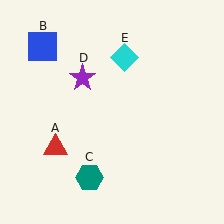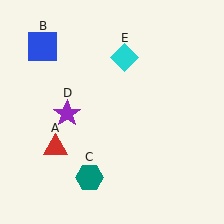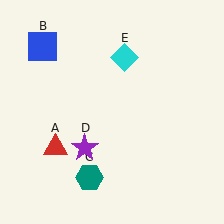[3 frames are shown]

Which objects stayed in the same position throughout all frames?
Red triangle (object A) and blue square (object B) and teal hexagon (object C) and cyan diamond (object E) remained stationary.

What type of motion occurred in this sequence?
The purple star (object D) rotated counterclockwise around the center of the scene.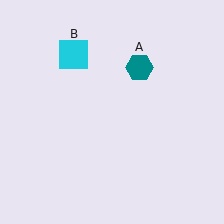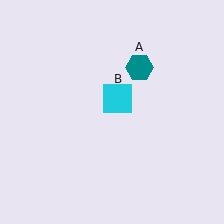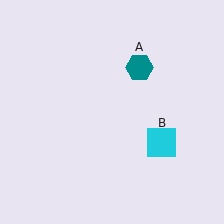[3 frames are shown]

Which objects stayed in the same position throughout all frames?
Teal hexagon (object A) remained stationary.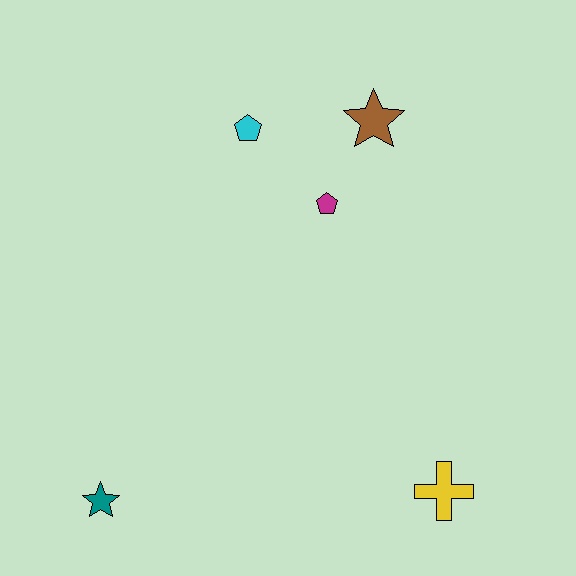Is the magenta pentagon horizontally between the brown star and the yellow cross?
No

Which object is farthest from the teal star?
The brown star is farthest from the teal star.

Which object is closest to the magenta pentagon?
The brown star is closest to the magenta pentagon.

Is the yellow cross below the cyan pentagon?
Yes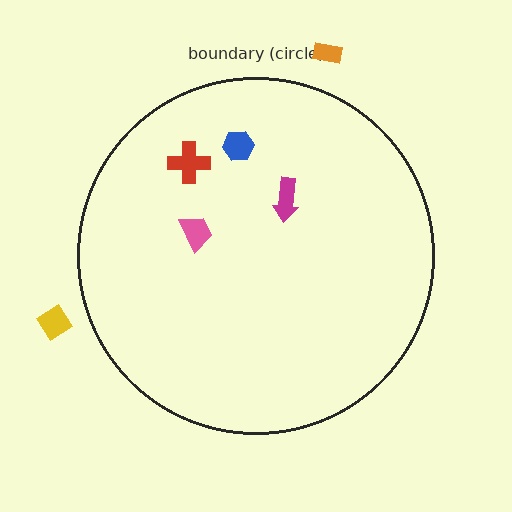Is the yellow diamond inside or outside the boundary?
Outside.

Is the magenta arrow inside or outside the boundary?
Inside.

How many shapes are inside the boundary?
4 inside, 2 outside.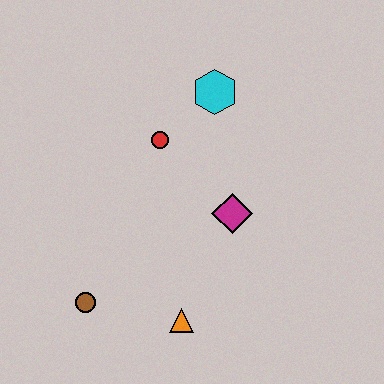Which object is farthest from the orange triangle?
The cyan hexagon is farthest from the orange triangle.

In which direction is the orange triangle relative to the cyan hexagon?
The orange triangle is below the cyan hexagon.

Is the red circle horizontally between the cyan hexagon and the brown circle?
Yes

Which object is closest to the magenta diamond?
The red circle is closest to the magenta diamond.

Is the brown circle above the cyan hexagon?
No